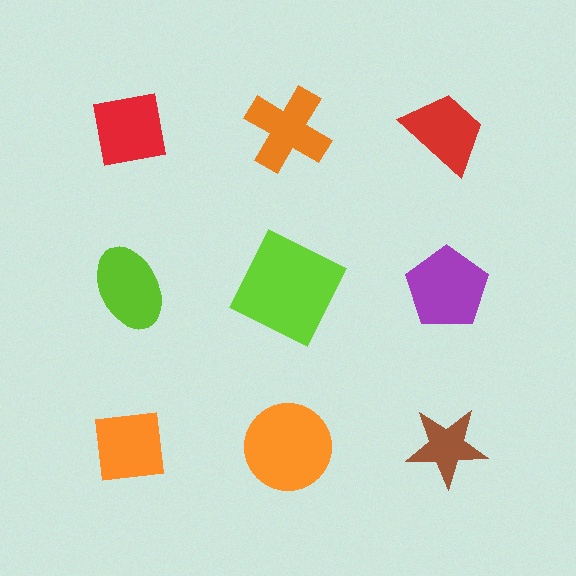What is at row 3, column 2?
An orange circle.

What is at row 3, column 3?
A brown star.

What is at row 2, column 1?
A lime ellipse.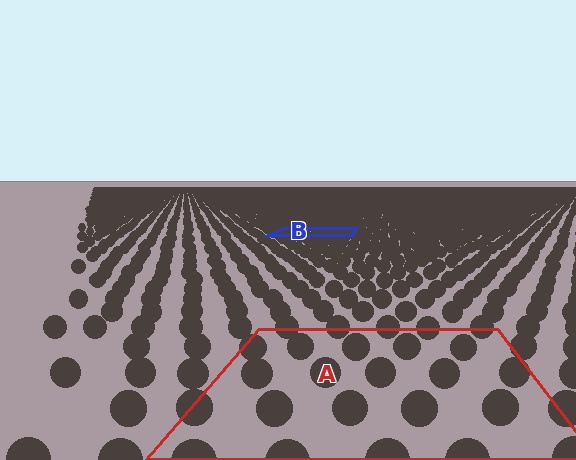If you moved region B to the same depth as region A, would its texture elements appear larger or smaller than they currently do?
They would appear larger. At a closer depth, the same texture elements are projected at a bigger on-screen size.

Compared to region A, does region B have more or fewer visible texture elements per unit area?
Region B has more texture elements per unit area — they are packed more densely because it is farther away.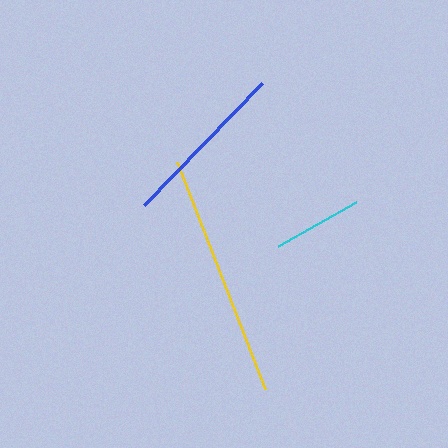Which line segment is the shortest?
The cyan line is the shortest at approximately 89 pixels.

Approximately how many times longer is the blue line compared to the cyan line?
The blue line is approximately 1.9 times the length of the cyan line.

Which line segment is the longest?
The yellow line is the longest at approximately 243 pixels.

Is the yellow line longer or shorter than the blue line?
The yellow line is longer than the blue line.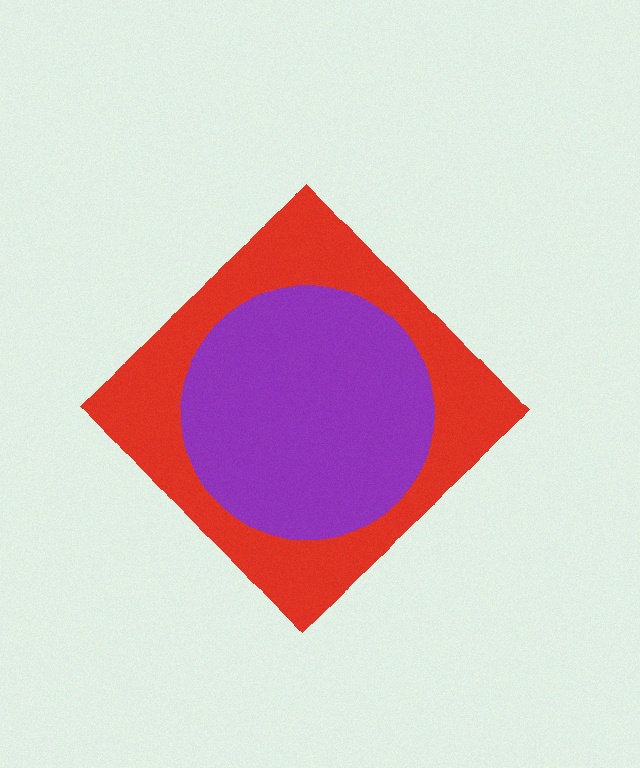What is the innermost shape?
The purple circle.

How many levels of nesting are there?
2.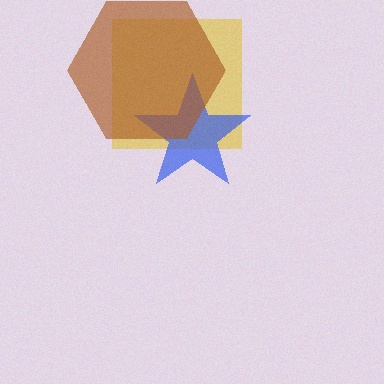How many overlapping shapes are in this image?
There are 3 overlapping shapes in the image.